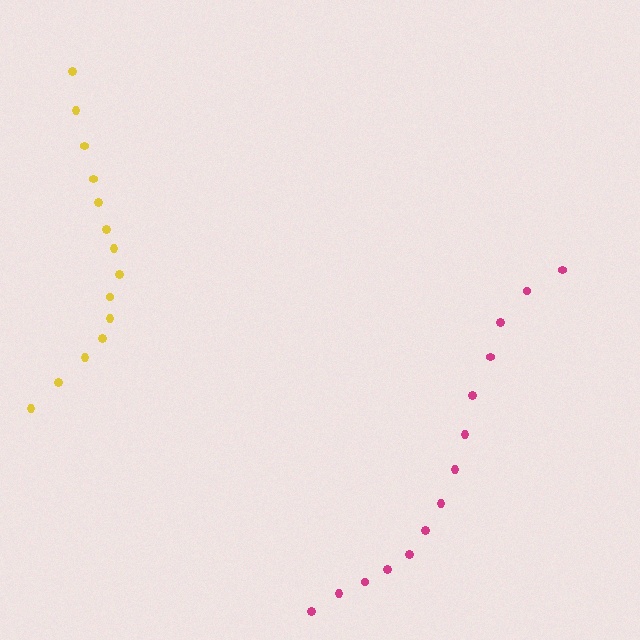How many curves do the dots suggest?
There are 2 distinct paths.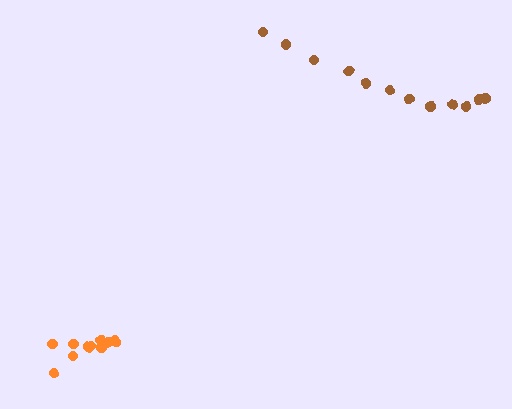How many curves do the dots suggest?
There are 2 distinct paths.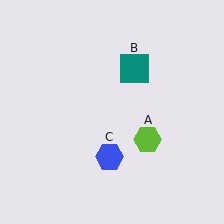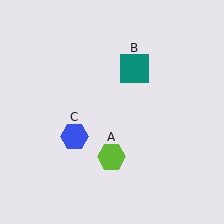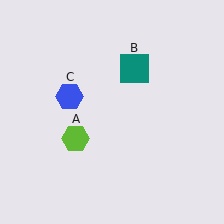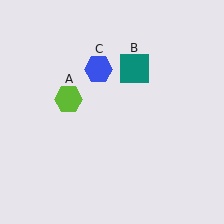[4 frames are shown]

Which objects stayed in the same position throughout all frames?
Teal square (object B) remained stationary.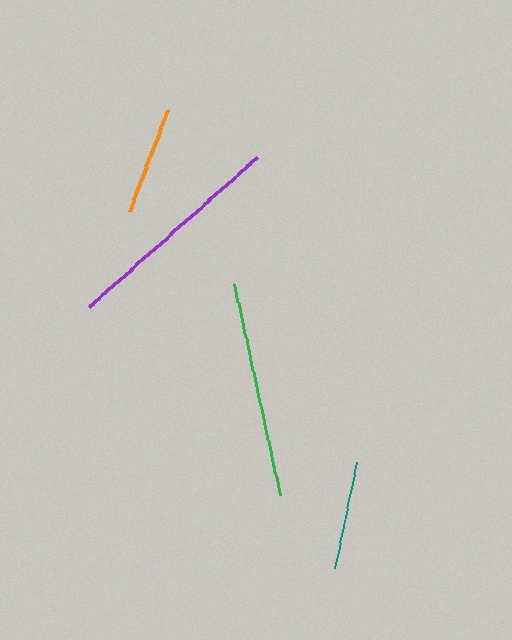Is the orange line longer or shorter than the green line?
The green line is longer than the orange line.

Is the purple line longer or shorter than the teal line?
The purple line is longer than the teal line.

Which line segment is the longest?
The purple line is the longest at approximately 225 pixels.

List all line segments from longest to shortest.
From longest to shortest: purple, green, orange, teal.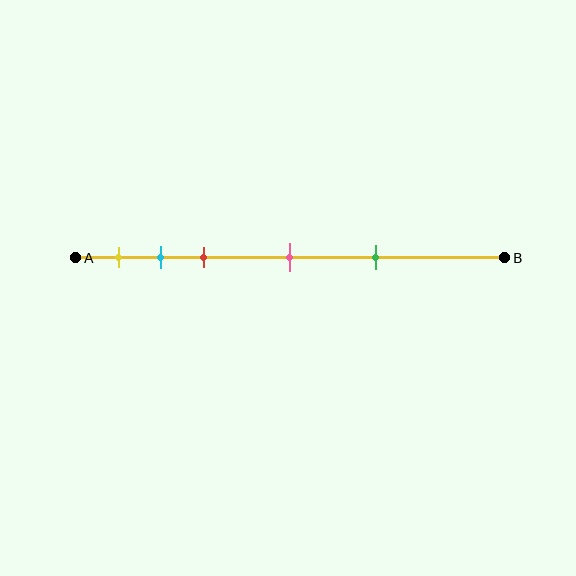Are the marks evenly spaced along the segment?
No, the marks are not evenly spaced.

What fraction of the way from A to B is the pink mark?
The pink mark is approximately 50% (0.5) of the way from A to B.